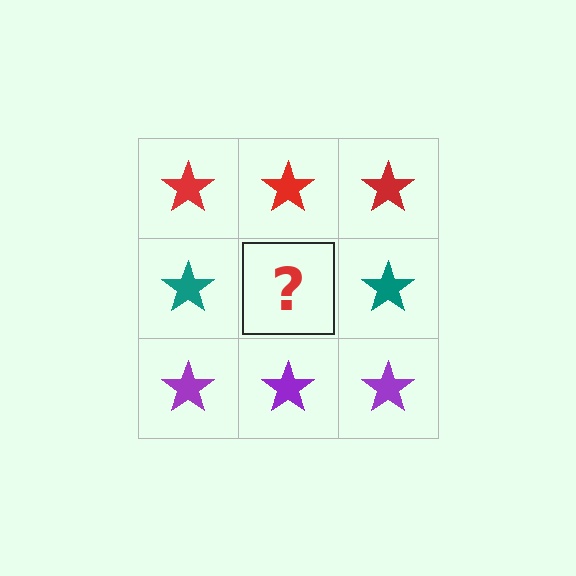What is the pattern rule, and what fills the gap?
The rule is that each row has a consistent color. The gap should be filled with a teal star.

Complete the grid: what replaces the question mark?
The question mark should be replaced with a teal star.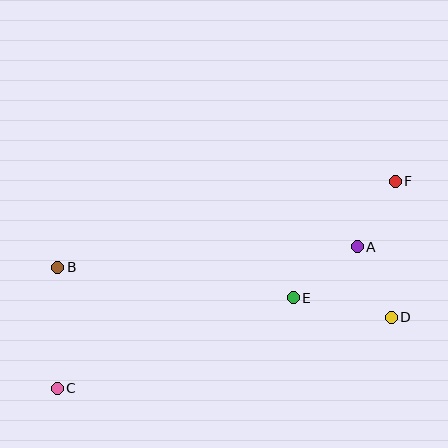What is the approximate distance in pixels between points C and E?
The distance between C and E is approximately 253 pixels.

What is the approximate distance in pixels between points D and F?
The distance between D and F is approximately 136 pixels.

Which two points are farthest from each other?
Points C and F are farthest from each other.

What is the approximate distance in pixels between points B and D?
The distance between B and D is approximately 337 pixels.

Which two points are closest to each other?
Points A and F are closest to each other.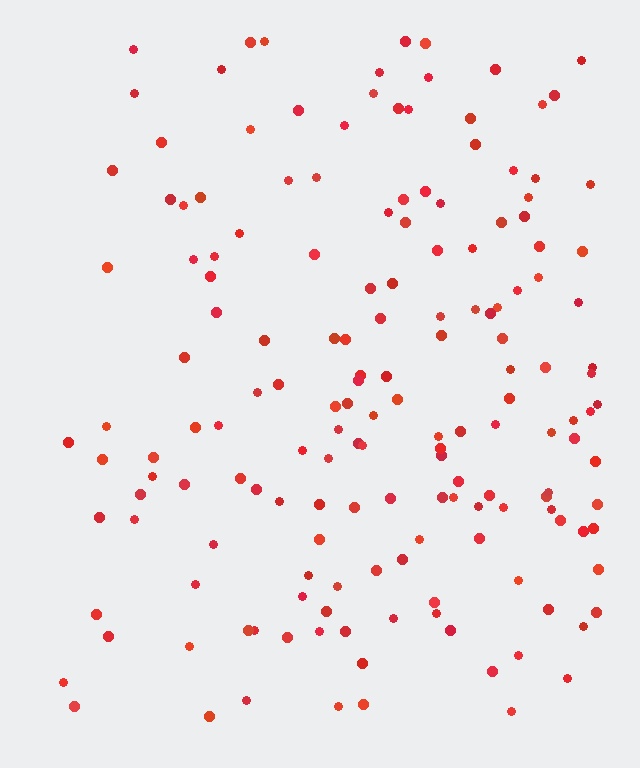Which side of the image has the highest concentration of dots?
The right.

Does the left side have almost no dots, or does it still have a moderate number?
Still a moderate number, just noticeably fewer than the right.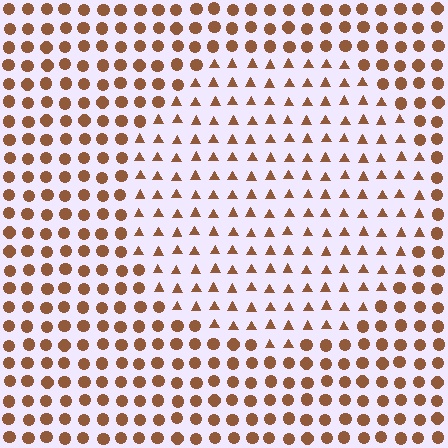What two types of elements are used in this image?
The image uses triangles inside the circle region and circles outside it.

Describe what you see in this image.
The image is filled with small brown elements arranged in a uniform grid. A circle-shaped region contains triangles, while the surrounding area contains circles. The boundary is defined purely by the change in element shape.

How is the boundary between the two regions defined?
The boundary is defined by a change in element shape: triangles inside vs. circles outside. All elements share the same color and spacing.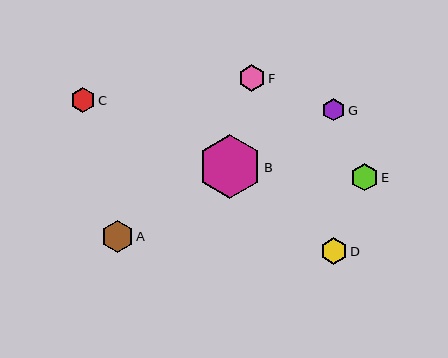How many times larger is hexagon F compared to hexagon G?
Hexagon F is approximately 1.2 times the size of hexagon G.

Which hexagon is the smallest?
Hexagon G is the smallest with a size of approximately 22 pixels.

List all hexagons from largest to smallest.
From largest to smallest: B, A, E, F, D, C, G.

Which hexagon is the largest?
Hexagon B is the largest with a size of approximately 63 pixels.